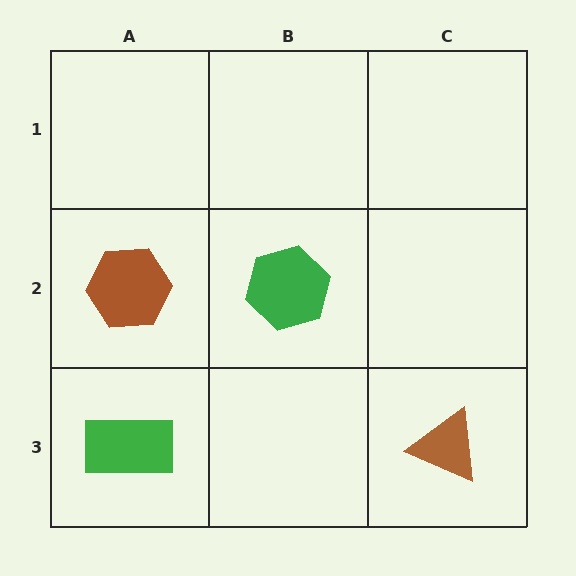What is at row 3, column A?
A green rectangle.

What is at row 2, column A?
A brown hexagon.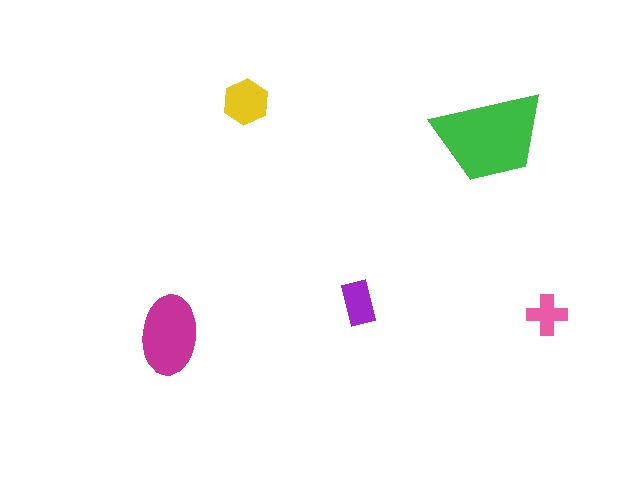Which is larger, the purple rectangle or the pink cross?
The purple rectangle.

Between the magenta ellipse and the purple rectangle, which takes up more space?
The magenta ellipse.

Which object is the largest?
The green trapezoid.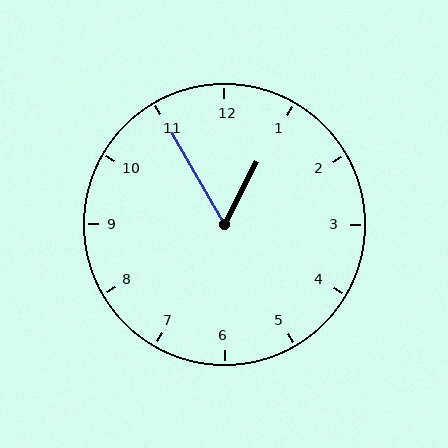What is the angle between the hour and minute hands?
Approximately 58 degrees.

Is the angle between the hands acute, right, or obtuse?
It is acute.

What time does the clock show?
12:55.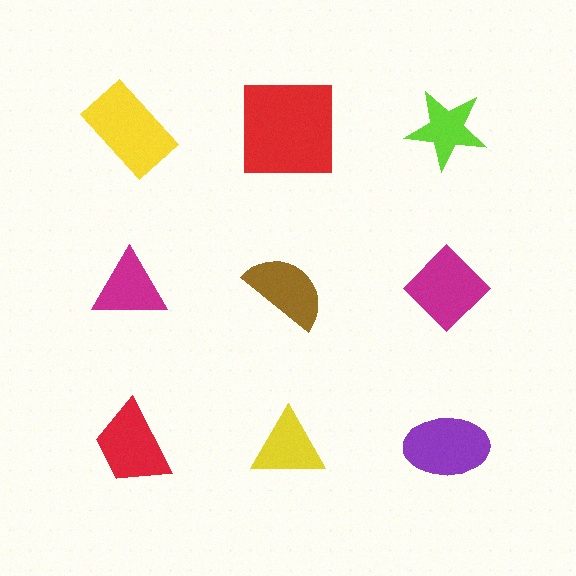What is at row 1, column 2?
A red square.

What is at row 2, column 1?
A magenta triangle.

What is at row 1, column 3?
A lime star.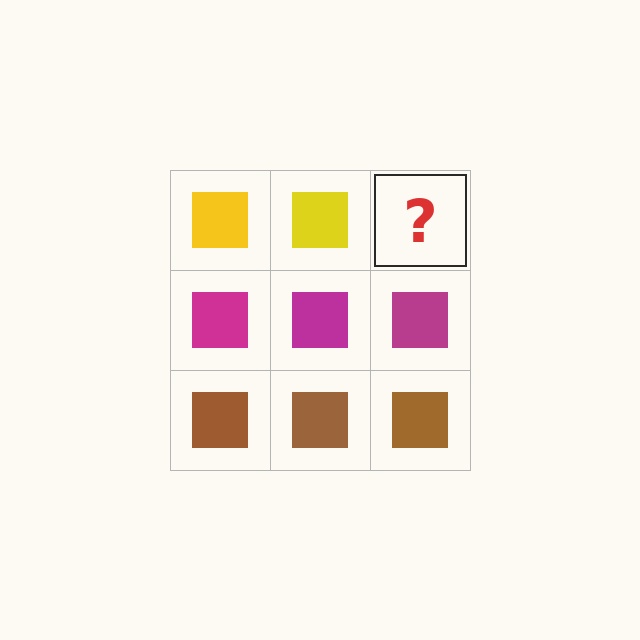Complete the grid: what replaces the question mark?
The question mark should be replaced with a yellow square.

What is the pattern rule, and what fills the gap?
The rule is that each row has a consistent color. The gap should be filled with a yellow square.